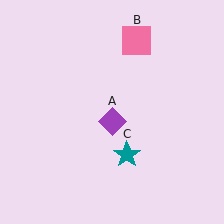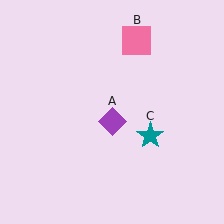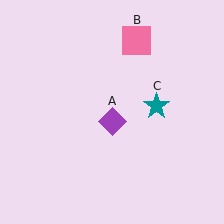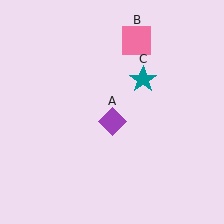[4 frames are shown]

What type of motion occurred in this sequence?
The teal star (object C) rotated counterclockwise around the center of the scene.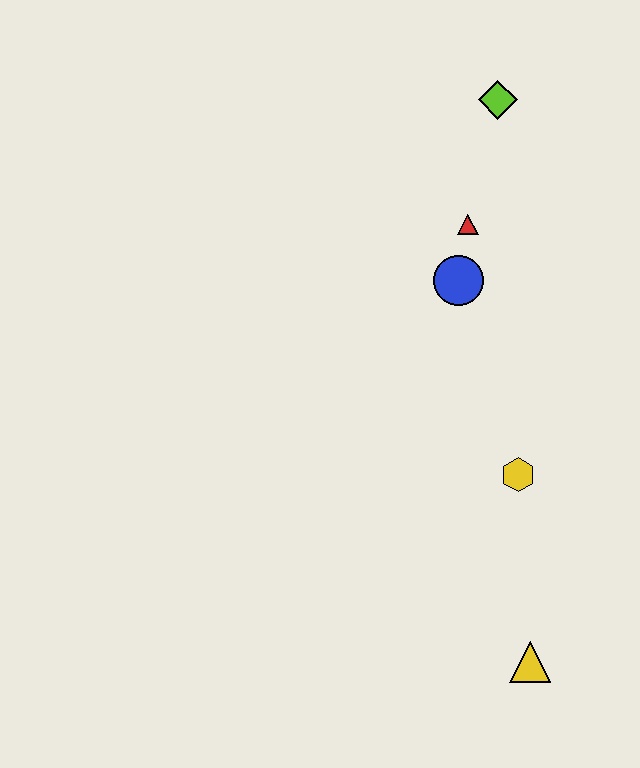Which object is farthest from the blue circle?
The yellow triangle is farthest from the blue circle.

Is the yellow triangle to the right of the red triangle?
Yes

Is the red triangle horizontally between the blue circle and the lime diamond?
Yes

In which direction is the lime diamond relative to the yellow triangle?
The lime diamond is above the yellow triangle.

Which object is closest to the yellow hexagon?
The yellow triangle is closest to the yellow hexagon.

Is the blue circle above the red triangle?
No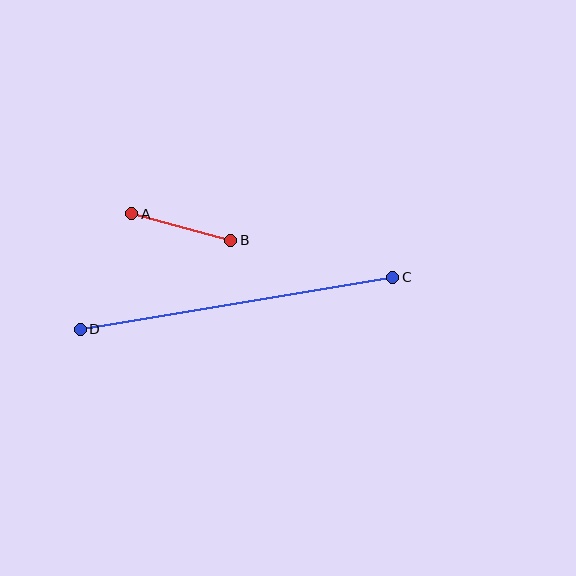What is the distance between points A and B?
The distance is approximately 102 pixels.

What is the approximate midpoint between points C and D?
The midpoint is at approximately (236, 303) pixels.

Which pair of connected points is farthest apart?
Points C and D are farthest apart.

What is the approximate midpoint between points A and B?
The midpoint is at approximately (181, 227) pixels.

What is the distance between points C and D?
The distance is approximately 317 pixels.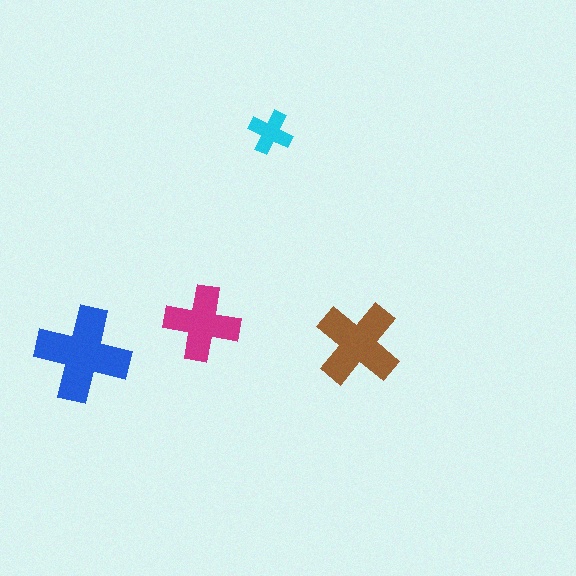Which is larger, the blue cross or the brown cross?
The blue one.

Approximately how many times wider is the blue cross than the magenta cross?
About 1.5 times wider.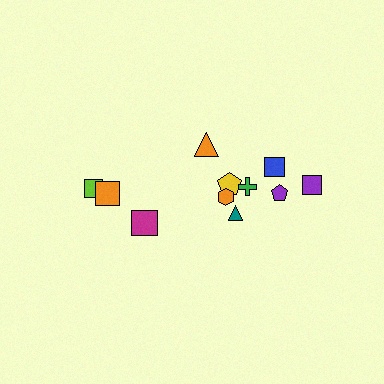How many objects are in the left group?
There are 3 objects.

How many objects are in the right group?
There are 8 objects.